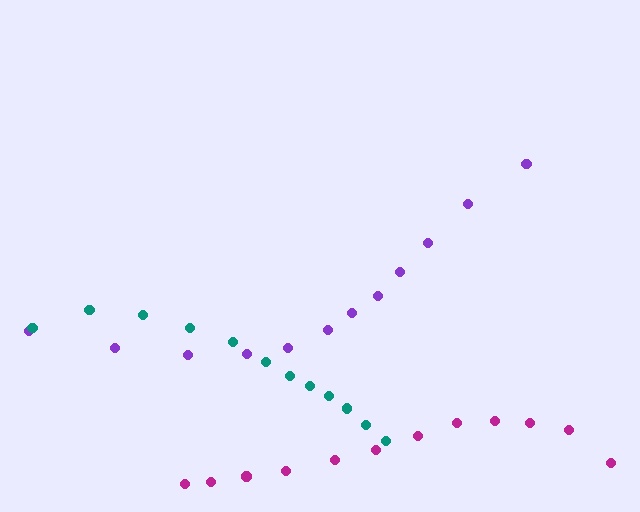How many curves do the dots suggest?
There are 3 distinct paths.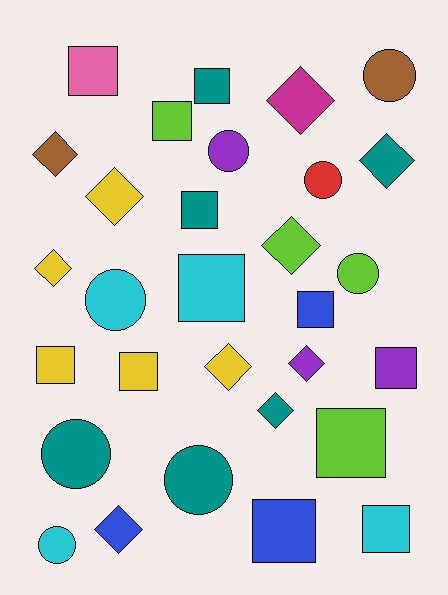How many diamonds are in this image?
There are 10 diamonds.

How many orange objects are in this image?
There are no orange objects.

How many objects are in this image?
There are 30 objects.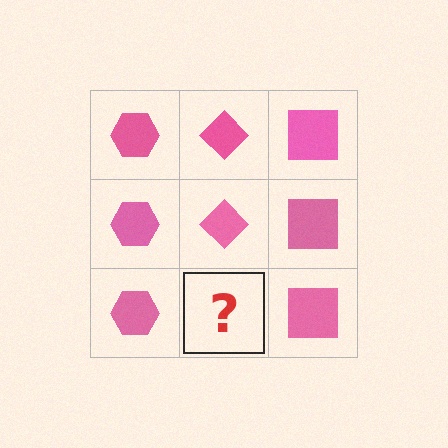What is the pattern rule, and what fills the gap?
The rule is that each column has a consistent shape. The gap should be filled with a pink diamond.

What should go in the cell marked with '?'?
The missing cell should contain a pink diamond.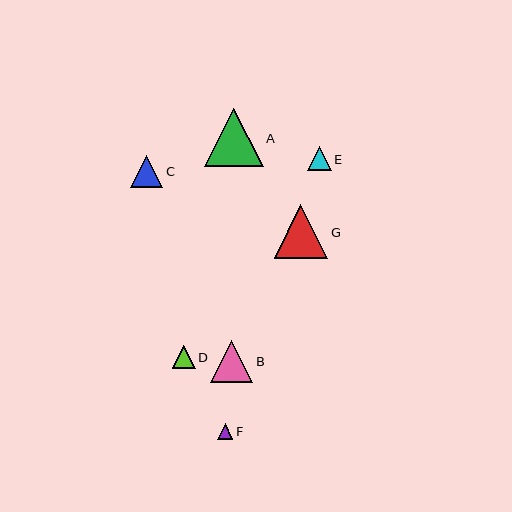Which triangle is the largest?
Triangle A is the largest with a size of approximately 58 pixels.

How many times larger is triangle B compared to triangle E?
Triangle B is approximately 1.8 times the size of triangle E.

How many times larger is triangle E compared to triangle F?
Triangle E is approximately 1.6 times the size of triangle F.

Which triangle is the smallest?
Triangle F is the smallest with a size of approximately 15 pixels.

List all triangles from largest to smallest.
From largest to smallest: A, G, B, C, E, D, F.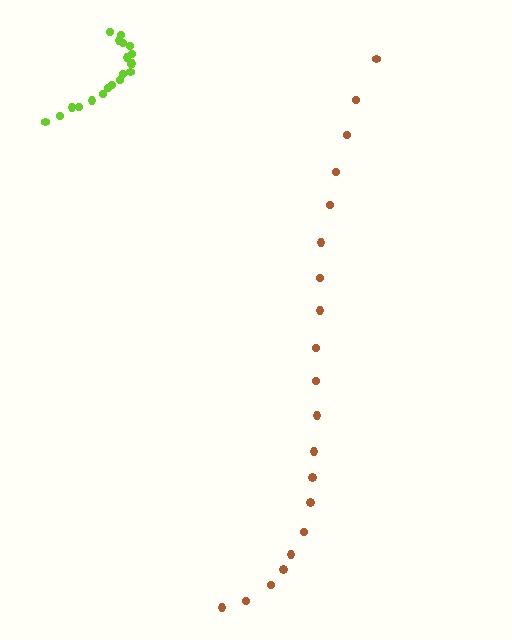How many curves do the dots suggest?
There are 2 distinct paths.